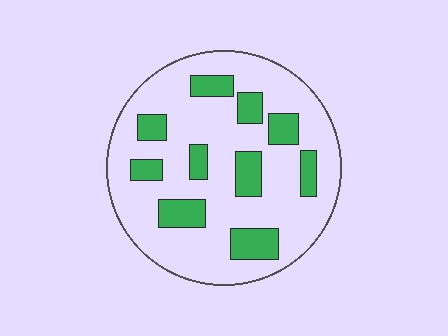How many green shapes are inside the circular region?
10.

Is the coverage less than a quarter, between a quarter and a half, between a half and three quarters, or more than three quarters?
Less than a quarter.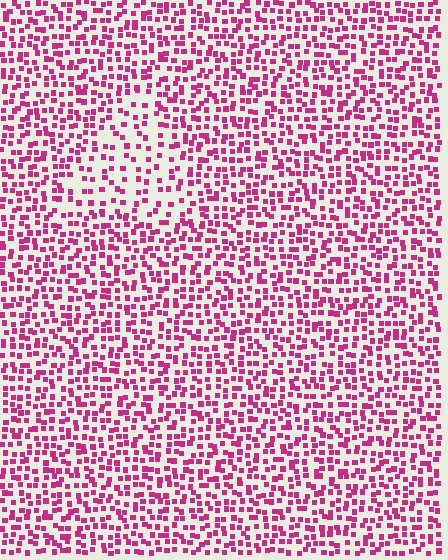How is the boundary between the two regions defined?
The boundary is defined by a change in element density (approximately 1.8x ratio). All elements are the same color, size, and shape.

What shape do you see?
I see a triangle.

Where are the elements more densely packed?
The elements are more densely packed outside the triangle boundary.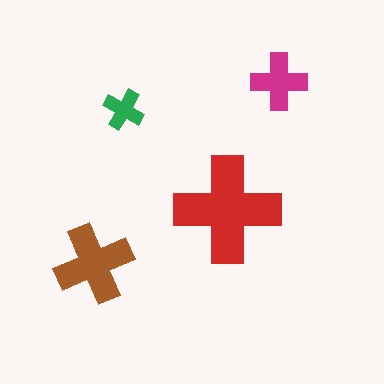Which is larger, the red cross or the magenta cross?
The red one.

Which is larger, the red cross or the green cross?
The red one.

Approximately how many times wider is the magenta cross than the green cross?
About 1.5 times wider.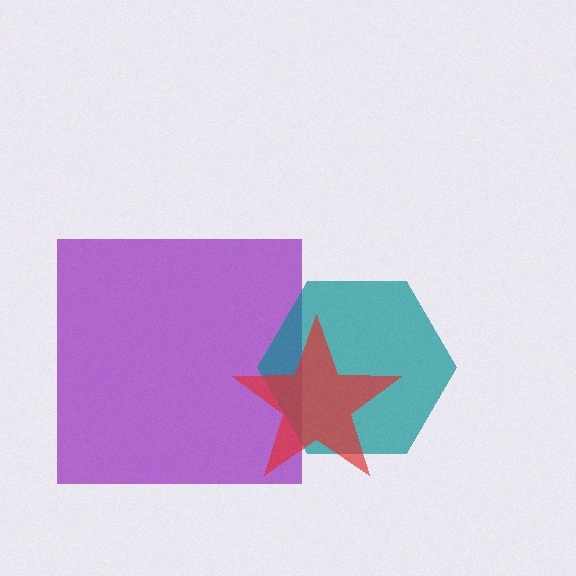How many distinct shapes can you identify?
There are 3 distinct shapes: a purple square, a teal hexagon, a red star.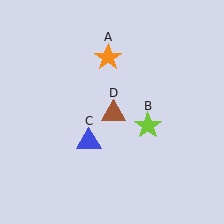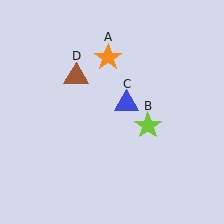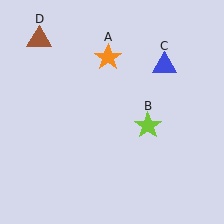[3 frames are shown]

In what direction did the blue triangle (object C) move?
The blue triangle (object C) moved up and to the right.